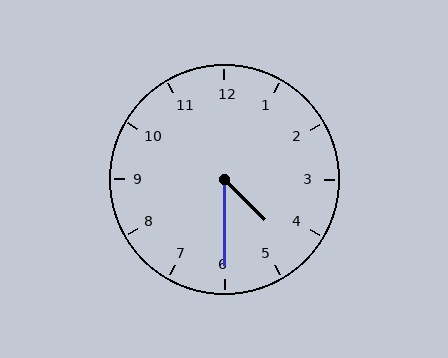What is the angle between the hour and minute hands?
Approximately 45 degrees.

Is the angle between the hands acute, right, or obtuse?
It is acute.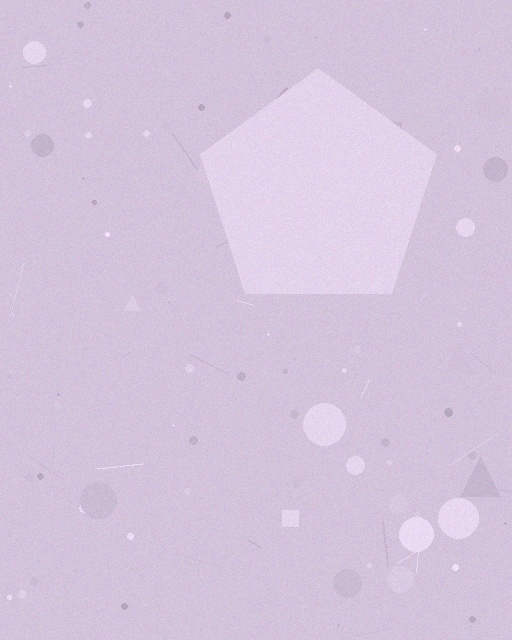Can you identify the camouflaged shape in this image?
The camouflaged shape is a pentagon.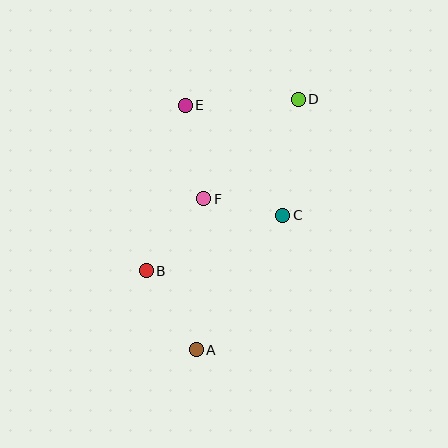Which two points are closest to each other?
Points C and F are closest to each other.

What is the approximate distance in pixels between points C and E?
The distance between C and E is approximately 147 pixels.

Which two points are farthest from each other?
Points A and D are farthest from each other.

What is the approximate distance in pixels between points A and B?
The distance between A and B is approximately 94 pixels.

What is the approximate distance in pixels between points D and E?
The distance between D and E is approximately 113 pixels.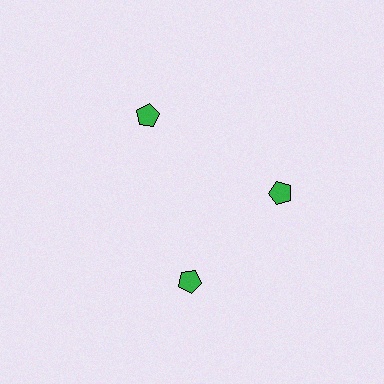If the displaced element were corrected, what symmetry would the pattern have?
It would have 3-fold rotational symmetry — the pattern would map onto itself every 120 degrees.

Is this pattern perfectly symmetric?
No. The 3 green pentagons are arranged in a ring, but one element near the 7 o'clock position is rotated out of alignment along the ring, breaking the 3-fold rotational symmetry.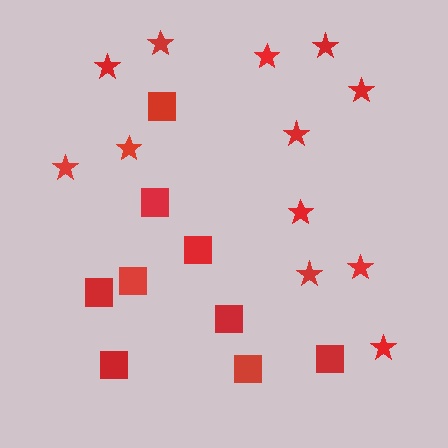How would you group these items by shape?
There are 2 groups: one group of stars (12) and one group of squares (9).